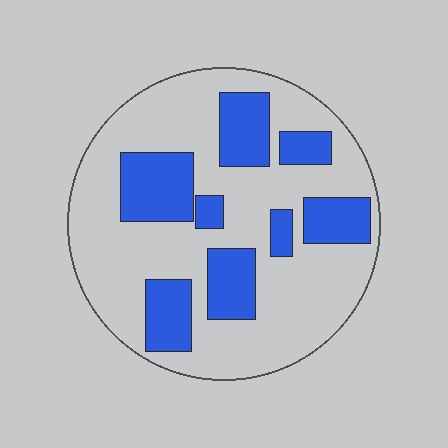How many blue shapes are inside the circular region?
8.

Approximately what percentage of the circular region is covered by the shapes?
Approximately 30%.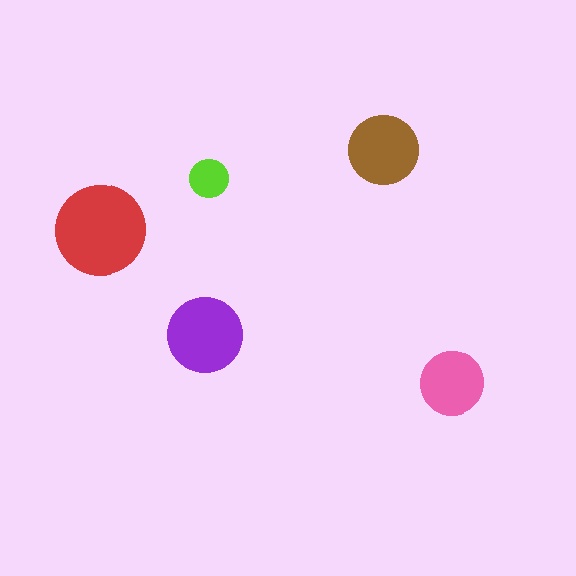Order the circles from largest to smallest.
the red one, the purple one, the brown one, the pink one, the lime one.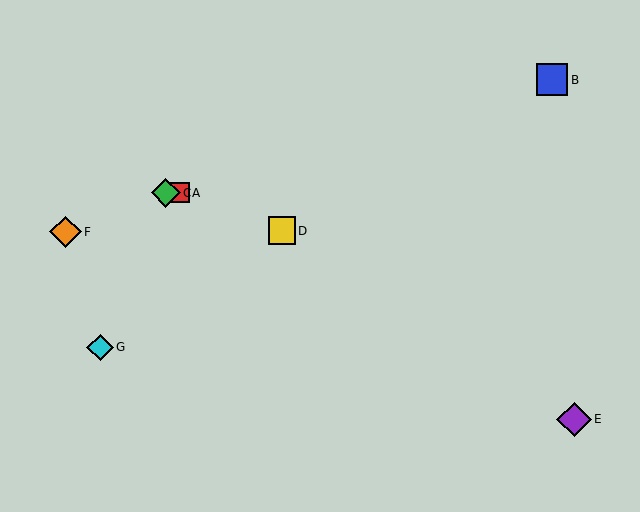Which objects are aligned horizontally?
Objects A, C are aligned horizontally.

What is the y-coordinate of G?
Object G is at y≈347.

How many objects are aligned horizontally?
2 objects (A, C) are aligned horizontally.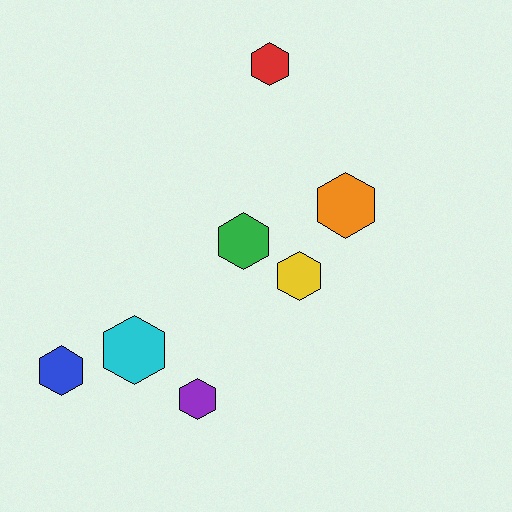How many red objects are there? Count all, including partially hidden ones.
There is 1 red object.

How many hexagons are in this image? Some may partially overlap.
There are 7 hexagons.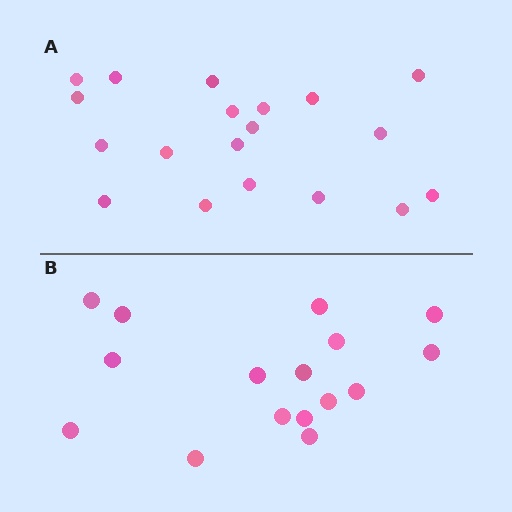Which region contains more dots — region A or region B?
Region A (the top region) has more dots.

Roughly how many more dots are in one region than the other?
Region A has just a few more — roughly 2 or 3 more dots than region B.